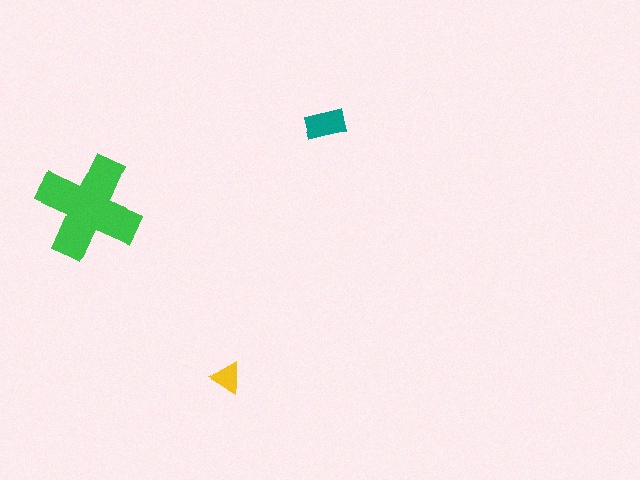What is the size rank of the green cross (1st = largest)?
1st.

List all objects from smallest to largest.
The yellow triangle, the teal rectangle, the green cross.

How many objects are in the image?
There are 3 objects in the image.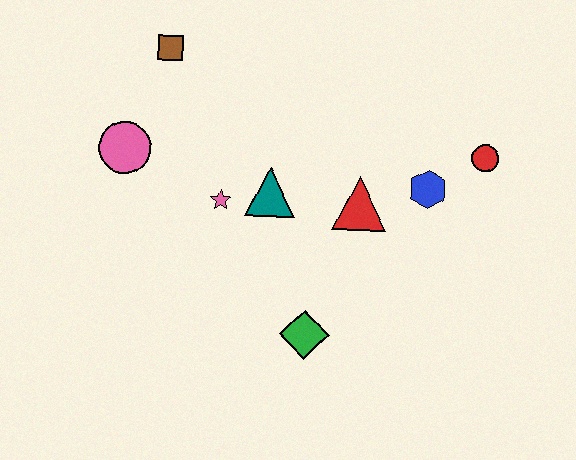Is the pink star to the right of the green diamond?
No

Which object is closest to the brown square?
The pink circle is closest to the brown square.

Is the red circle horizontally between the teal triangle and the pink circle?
No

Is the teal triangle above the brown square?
No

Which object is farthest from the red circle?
The pink circle is farthest from the red circle.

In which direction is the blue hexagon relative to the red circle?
The blue hexagon is to the left of the red circle.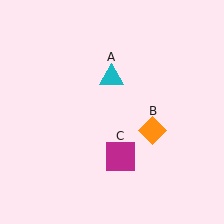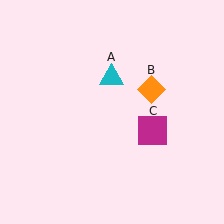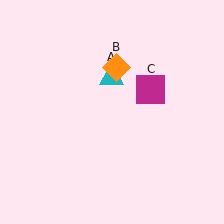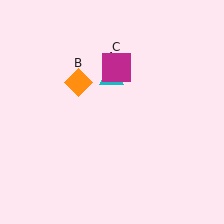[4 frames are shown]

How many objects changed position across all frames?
2 objects changed position: orange diamond (object B), magenta square (object C).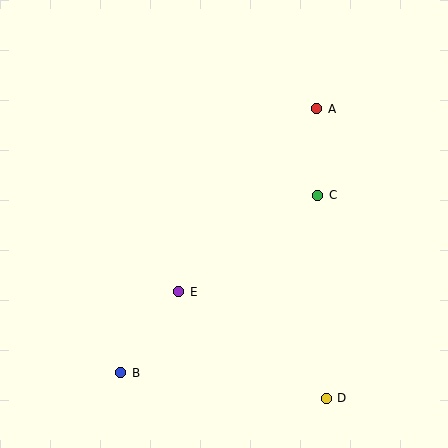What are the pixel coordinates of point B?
Point B is at (121, 373).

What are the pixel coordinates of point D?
Point D is at (326, 398).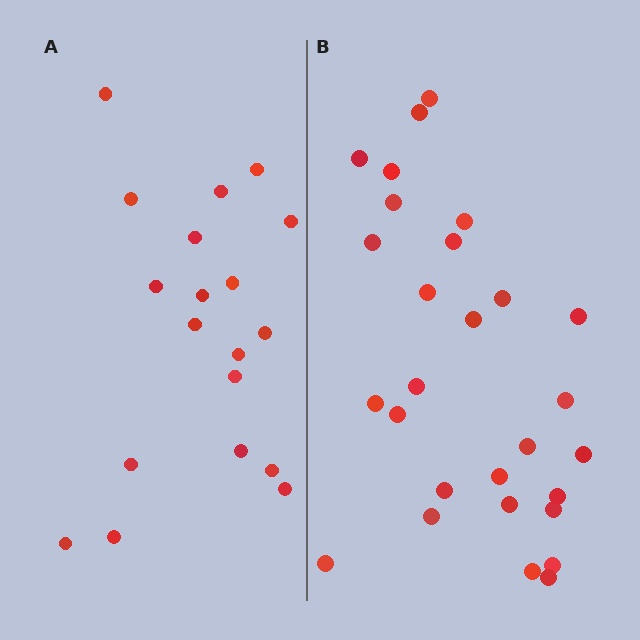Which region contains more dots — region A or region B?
Region B (the right region) has more dots.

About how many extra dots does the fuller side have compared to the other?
Region B has roughly 8 or so more dots than region A.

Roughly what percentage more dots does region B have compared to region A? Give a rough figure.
About 45% more.